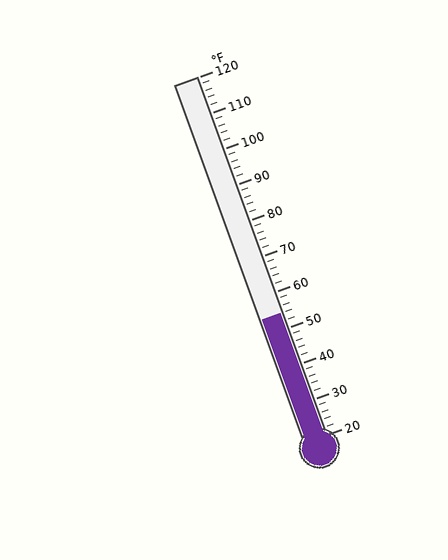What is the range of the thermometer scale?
The thermometer scale ranges from 20°F to 120°F.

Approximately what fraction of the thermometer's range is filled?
The thermometer is filled to approximately 35% of its range.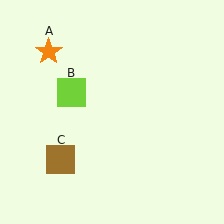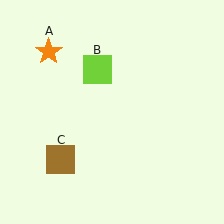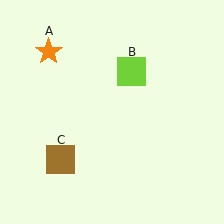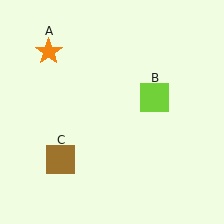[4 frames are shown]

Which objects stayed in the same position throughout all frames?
Orange star (object A) and brown square (object C) remained stationary.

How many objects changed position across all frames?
1 object changed position: lime square (object B).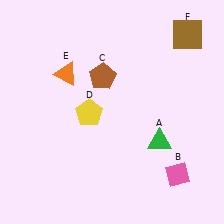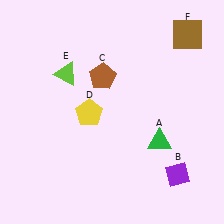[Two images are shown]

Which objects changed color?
B changed from pink to purple. E changed from orange to lime.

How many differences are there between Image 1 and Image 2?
There are 2 differences between the two images.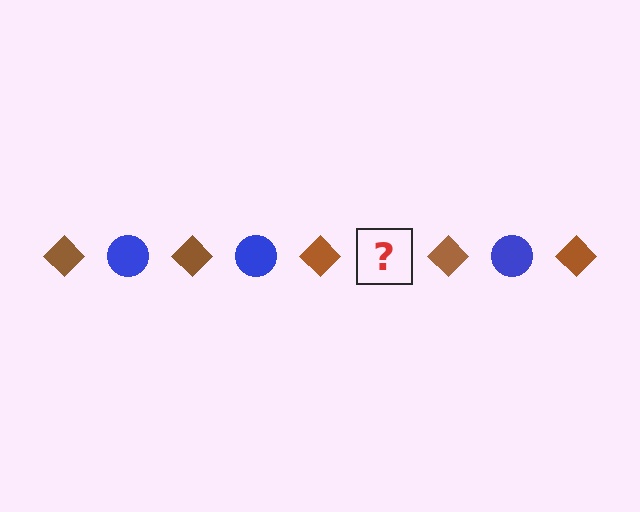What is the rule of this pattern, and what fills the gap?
The rule is that the pattern alternates between brown diamond and blue circle. The gap should be filled with a blue circle.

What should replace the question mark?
The question mark should be replaced with a blue circle.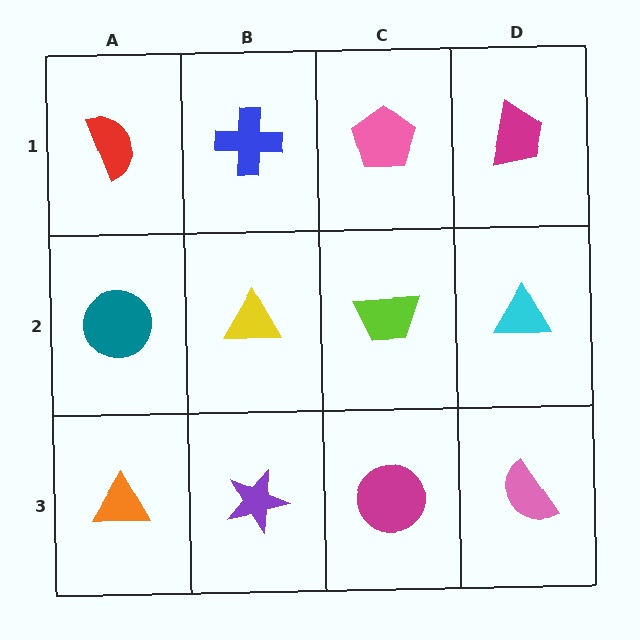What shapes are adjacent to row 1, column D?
A cyan triangle (row 2, column D), a pink pentagon (row 1, column C).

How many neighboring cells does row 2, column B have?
4.